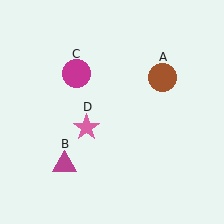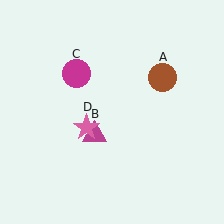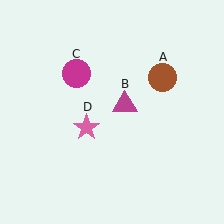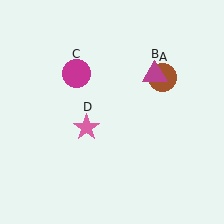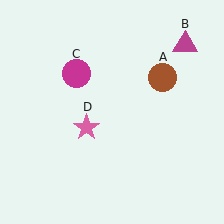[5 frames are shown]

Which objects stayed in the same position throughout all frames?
Brown circle (object A) and magenta circle (object C) and pink star (object D) remained stationary.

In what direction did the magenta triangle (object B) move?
The magenta triangle (object B) moved up and to the right.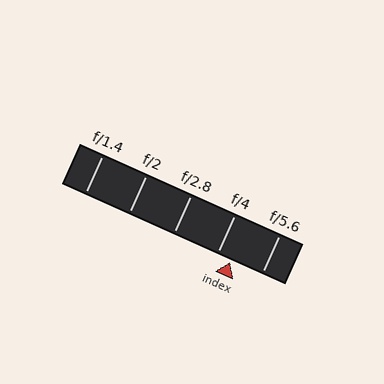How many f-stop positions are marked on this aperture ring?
There are 5 f-stop positions marked.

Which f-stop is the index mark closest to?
The index mark is closest to f/4.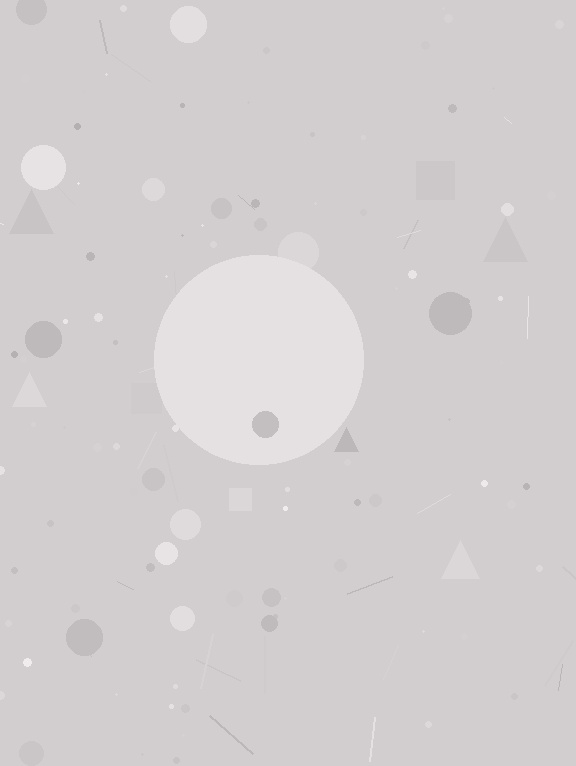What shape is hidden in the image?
A circle is hidden in the image.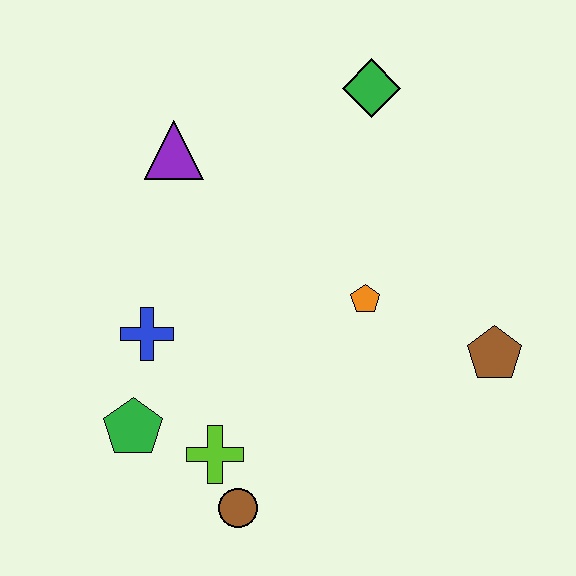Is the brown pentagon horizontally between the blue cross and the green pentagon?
No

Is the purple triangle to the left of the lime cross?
Yes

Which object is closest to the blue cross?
The green pentagon is closest to the blue cross.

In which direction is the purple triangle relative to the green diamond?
The purple triangle is to the left of the green diamond.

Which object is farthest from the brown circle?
The green diamond is farthest from the brown circle.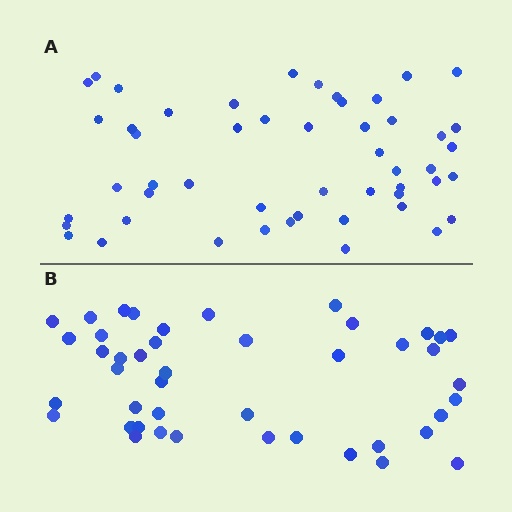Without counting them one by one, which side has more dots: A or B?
Region A (the top region) has more dots.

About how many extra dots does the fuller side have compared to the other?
Region A has roughly 8 or so more dots than region B.